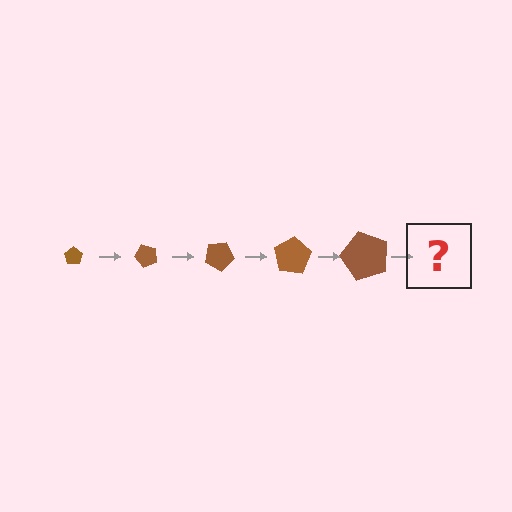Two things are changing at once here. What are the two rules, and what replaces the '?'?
The two rules are that the pentagon grows larger each step and it rotates 50 degrees each step. The '?' should be a pentagon, larger than the previous one and rotated 250 degrees from the start.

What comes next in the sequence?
The next element should be a pentagon, larger than the previous one and rotated 250 degrees from the start.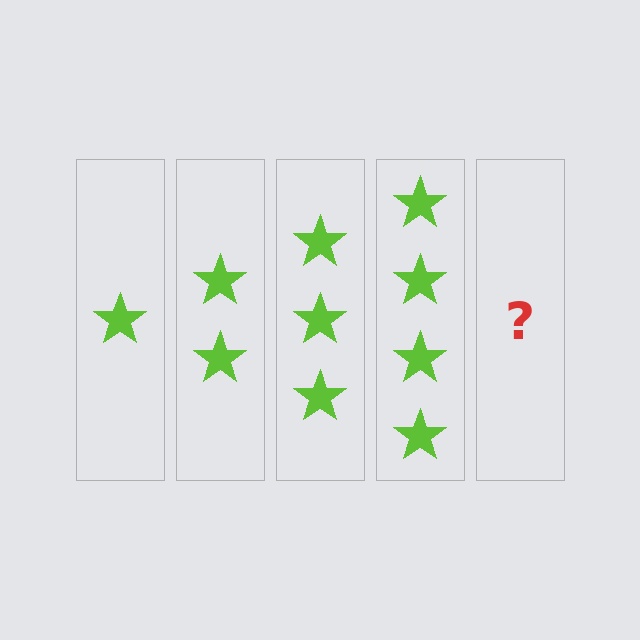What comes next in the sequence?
The next element should be 5 stars.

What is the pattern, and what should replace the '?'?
The pattern is that each step adds one more star. The '?' should be 5 stars.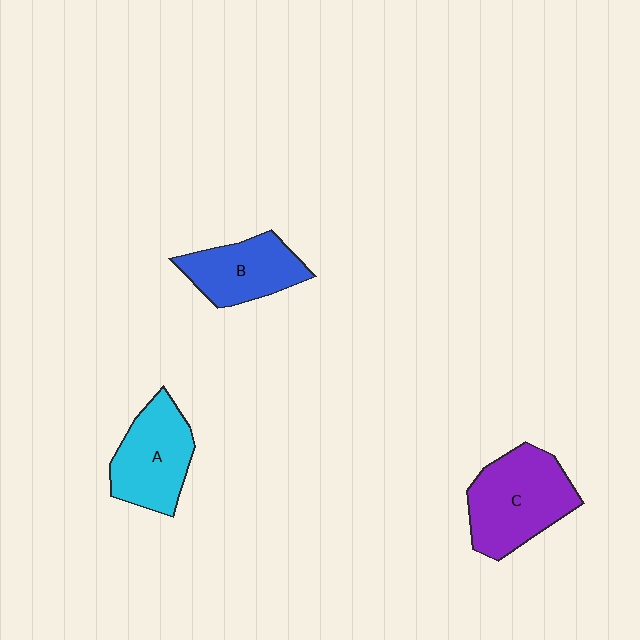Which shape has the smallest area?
Shape B (blue).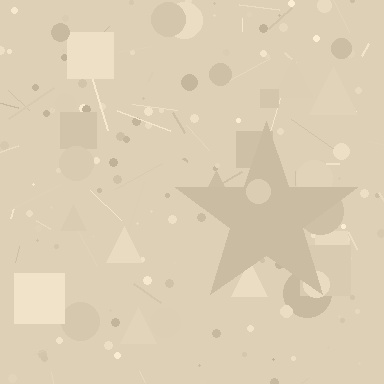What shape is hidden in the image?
A star is hidden in the image.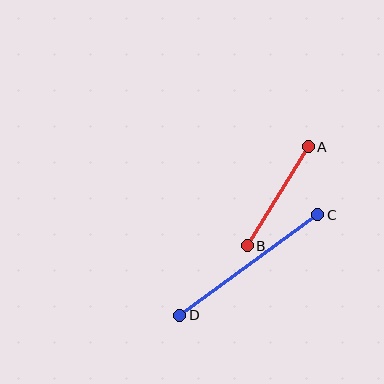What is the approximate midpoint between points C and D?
The midpoint is at approximately (249, 265) pixels.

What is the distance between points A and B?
The distance is approximately 116 pixels.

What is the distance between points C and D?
The distance is approximately 171 pixels.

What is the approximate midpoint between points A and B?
The midpoint is at approximately (278, 196) pixels.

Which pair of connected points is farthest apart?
Points C and D are farthest apart.